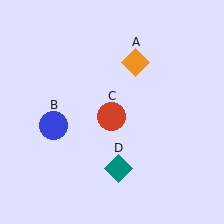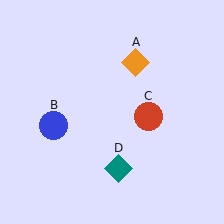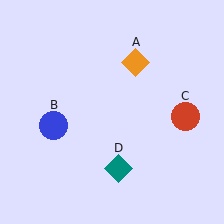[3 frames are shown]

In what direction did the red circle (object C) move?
The red circle (object C) moved right.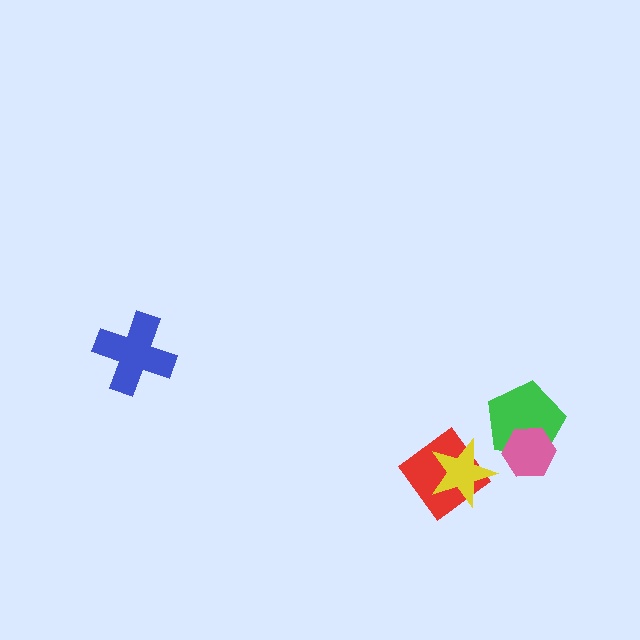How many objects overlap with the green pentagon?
1 object overlaps with the green pentagon.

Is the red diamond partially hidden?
Yes, it is partially covered by another shape.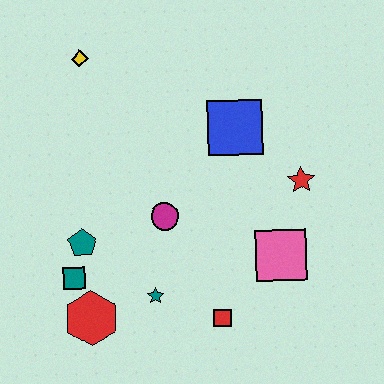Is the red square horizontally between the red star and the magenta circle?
Yes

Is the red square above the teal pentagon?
No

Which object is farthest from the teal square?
The red star is farthest from the teal square.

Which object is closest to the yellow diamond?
The blue square is closest to the yellow diamond.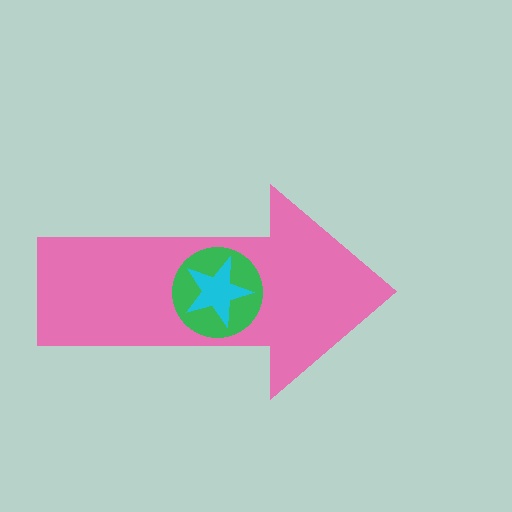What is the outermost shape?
The pink arrow.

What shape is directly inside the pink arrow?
The green circle.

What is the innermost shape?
The cyan star.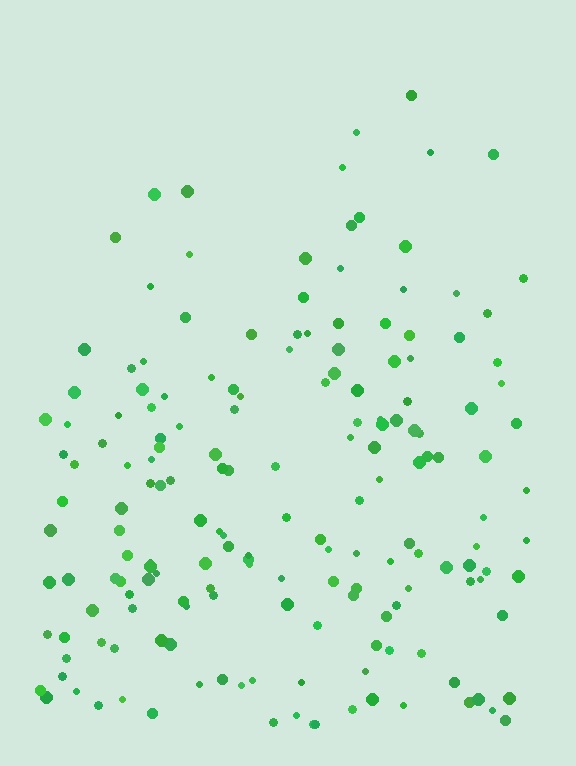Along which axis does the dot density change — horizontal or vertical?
Vertical.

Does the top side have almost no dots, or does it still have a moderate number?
Still a moderate number, just noticeably fewer than the bottom.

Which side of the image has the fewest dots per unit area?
The top.